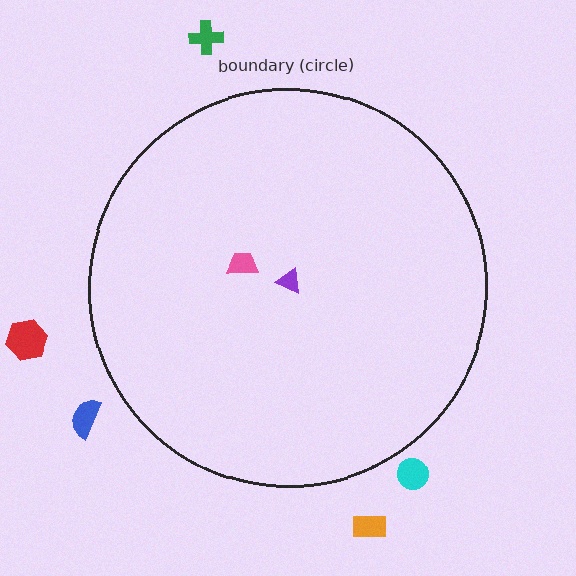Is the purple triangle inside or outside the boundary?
Inside.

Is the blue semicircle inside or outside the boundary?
Outside.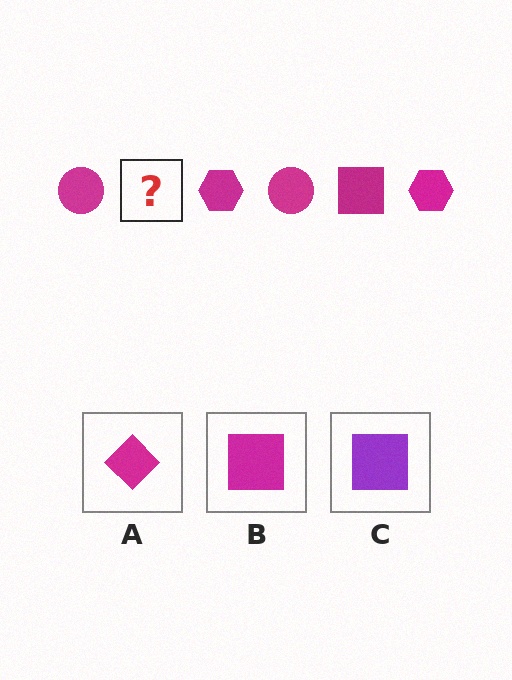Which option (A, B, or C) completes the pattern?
B.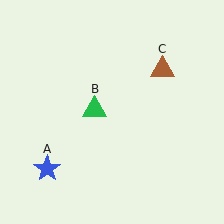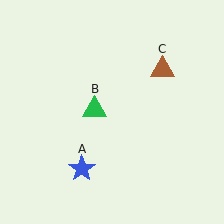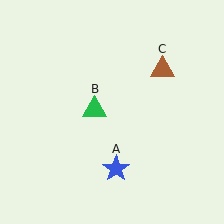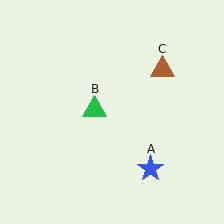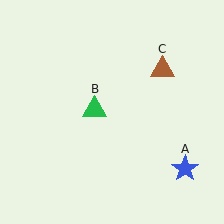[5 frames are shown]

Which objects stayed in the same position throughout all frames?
Green triangle (object B) and brown triangle (object C) remained stationary.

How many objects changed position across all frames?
1 object changed position: blue star (object A).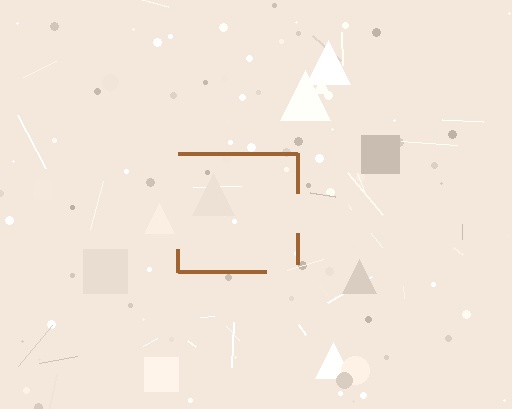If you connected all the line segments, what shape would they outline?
They would outline a square.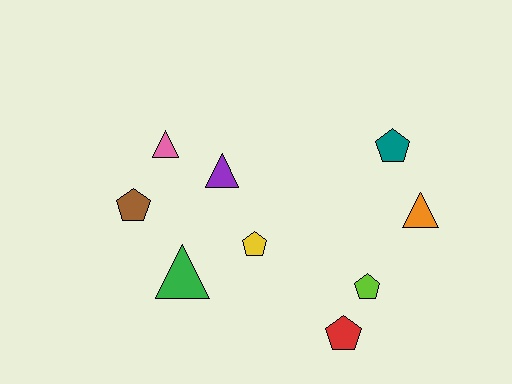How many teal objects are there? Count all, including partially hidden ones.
There is 1 teal object.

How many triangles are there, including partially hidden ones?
There are 4 triangles.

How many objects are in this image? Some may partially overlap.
There are 9 objects.